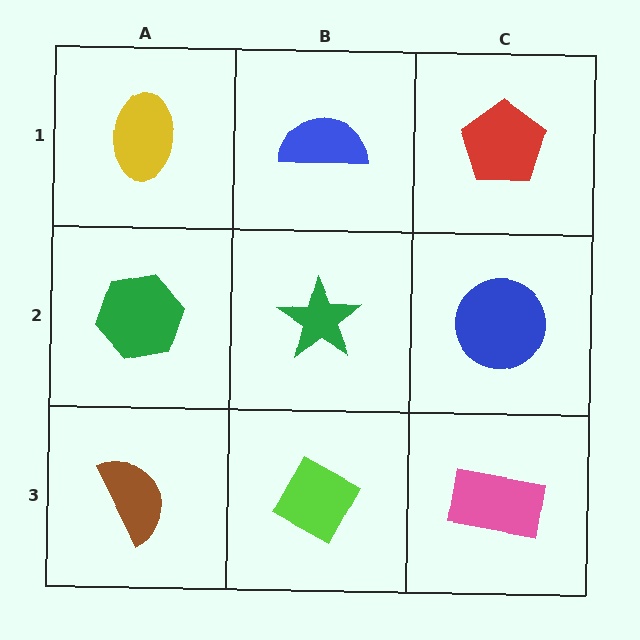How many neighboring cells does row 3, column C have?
2.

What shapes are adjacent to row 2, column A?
A yellow ellipse (row 1, column A), a brown semicircle (row 3, column A), a green star (row 2, column B).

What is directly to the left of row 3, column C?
A lime diamond.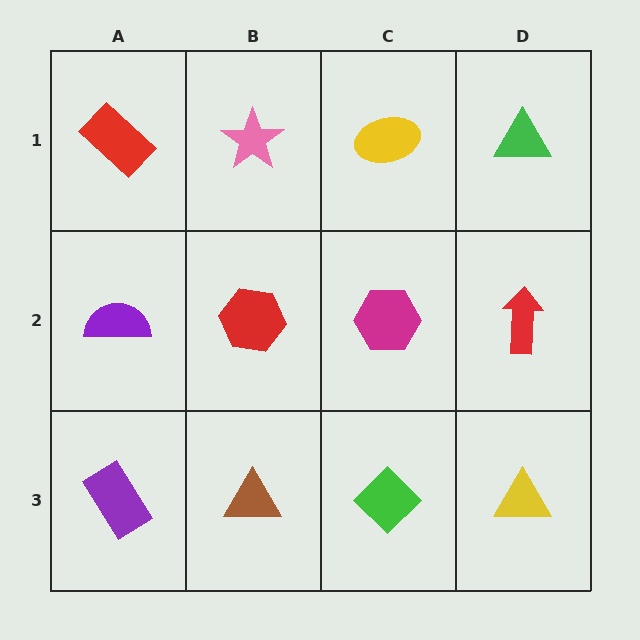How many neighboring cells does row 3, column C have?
3.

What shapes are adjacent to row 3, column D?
A red arrow (row 2, column D), a green diamond (row 3, column C).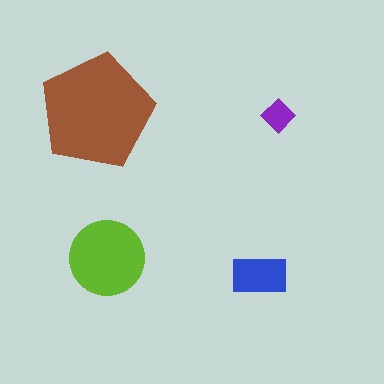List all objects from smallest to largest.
The purple diamond, the blue rectangle, the lime circle, the brown pentagon.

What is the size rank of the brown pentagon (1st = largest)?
1st.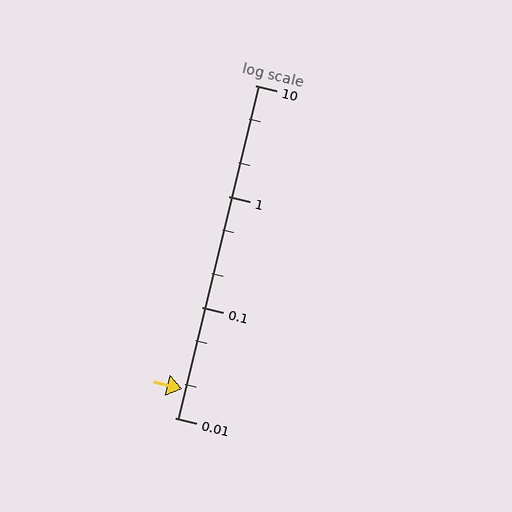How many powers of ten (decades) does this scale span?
The scale spans 3 decades, from 0.01 to 10.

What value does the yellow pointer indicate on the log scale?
The pointer indicates approximately 0.018.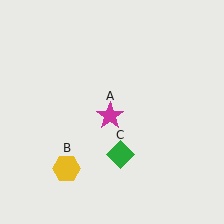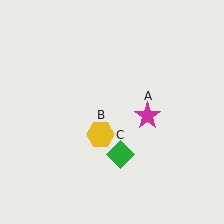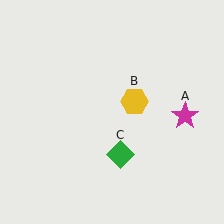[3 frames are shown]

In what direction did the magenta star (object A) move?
The magenta star (object A) moved right.